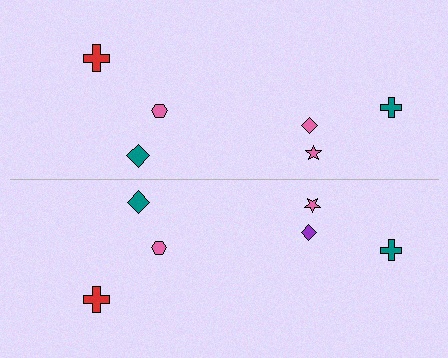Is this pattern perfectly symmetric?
No, the pattern is not perfectly symmetric. The purple diamond on the bottom side breaks the symmetry — its mirror counterpart is pink.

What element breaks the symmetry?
The purple diamond on the bottom side breaks the symmetry — its mirror counterpart is pink.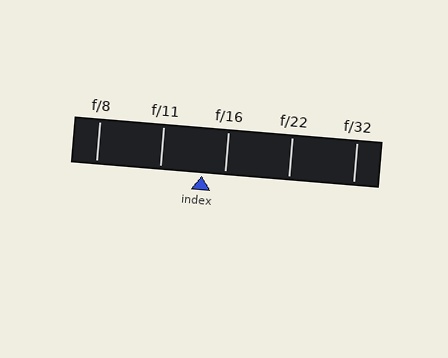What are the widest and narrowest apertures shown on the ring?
The widest aperture shown is f/8 and the narrowest is f/32.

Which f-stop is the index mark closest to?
The index mark is closest to f/16.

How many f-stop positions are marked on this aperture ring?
There are 5 f-stop positions marked.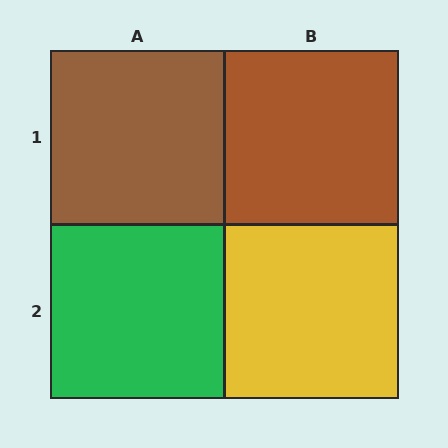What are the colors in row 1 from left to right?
Brown, brown.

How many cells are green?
1 cell is green.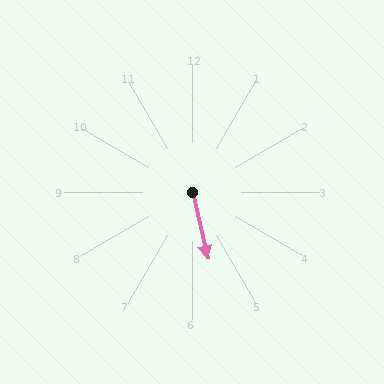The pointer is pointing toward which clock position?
Roughly 6 o'clock.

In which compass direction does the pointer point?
South.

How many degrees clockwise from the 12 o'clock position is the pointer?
Approximately 167 degrees.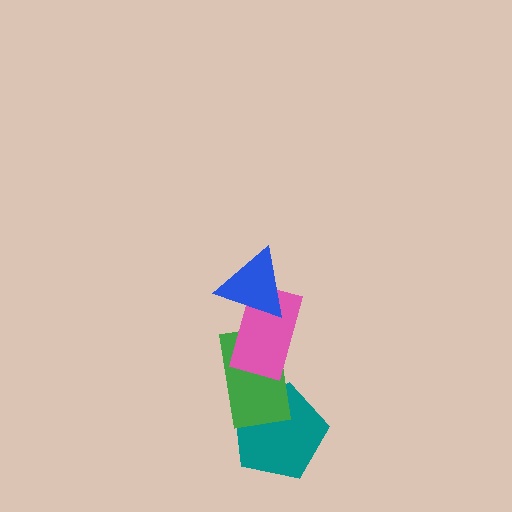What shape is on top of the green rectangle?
The pink rectangle is on top of the green rectangle.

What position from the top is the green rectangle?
The green rectangle is 3rd from the top.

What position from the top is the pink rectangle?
The pink rectangle is 2nd from the top.